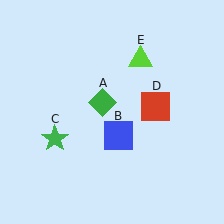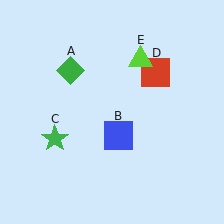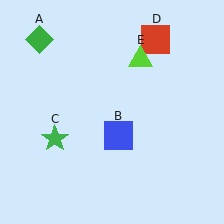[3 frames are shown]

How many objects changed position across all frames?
2 objects changed position: green diamond (object A), red square (object D).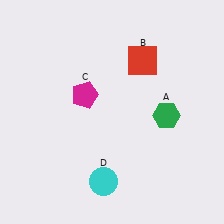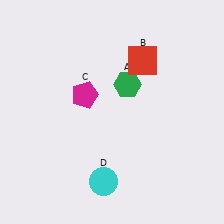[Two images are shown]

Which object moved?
The green hexagon (A) moved left.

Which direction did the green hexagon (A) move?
The green hexagon (A) moved left.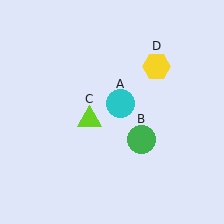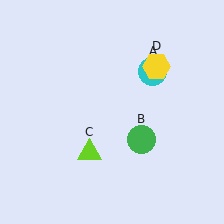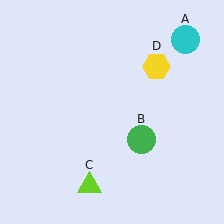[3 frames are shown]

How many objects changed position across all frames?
2 objects changed position: cyan circle (object A), lime triangle (object C).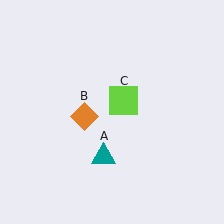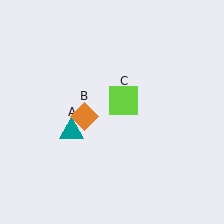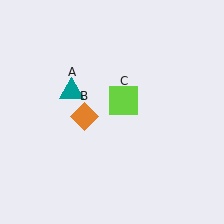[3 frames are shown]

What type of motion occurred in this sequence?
The teal triangle (object A) rotated clockwise around the center of the scene.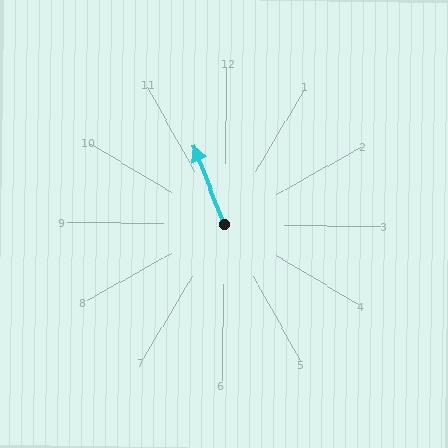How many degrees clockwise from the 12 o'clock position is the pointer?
Approximately 338 degrees.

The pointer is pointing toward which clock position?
Roughly 11 o'clock.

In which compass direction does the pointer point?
North.